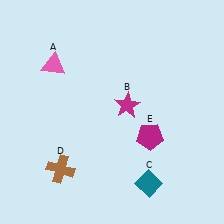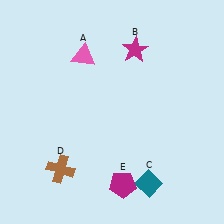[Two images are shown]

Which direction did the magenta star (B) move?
The magenta star (B) moved up.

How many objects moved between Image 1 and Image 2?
3 objects moved between the two images.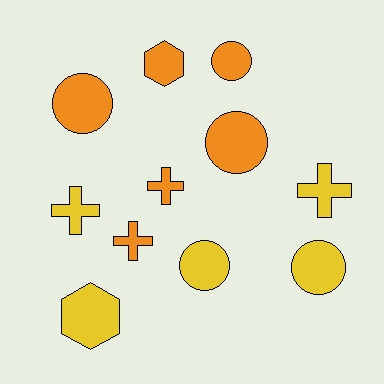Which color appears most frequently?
Orange, with 6 objects.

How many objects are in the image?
There are 11 objects.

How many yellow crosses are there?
There are 2 yellow crosses.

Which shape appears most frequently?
Circle, with 5 objects.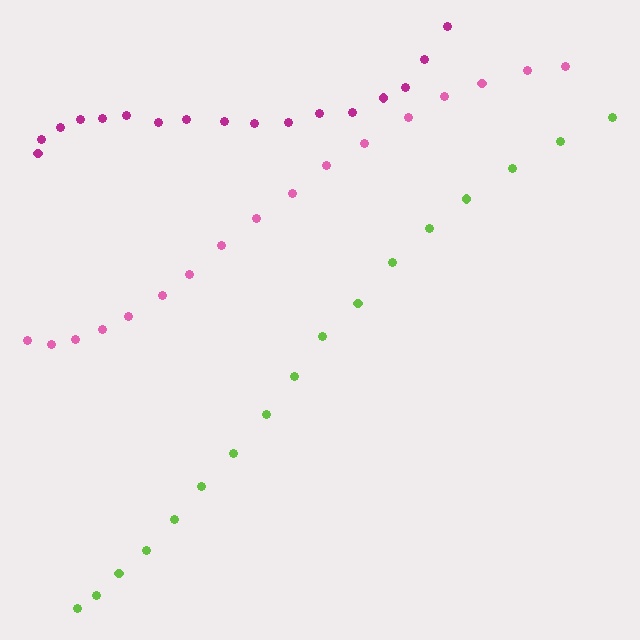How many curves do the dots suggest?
There are 3 distinct paths.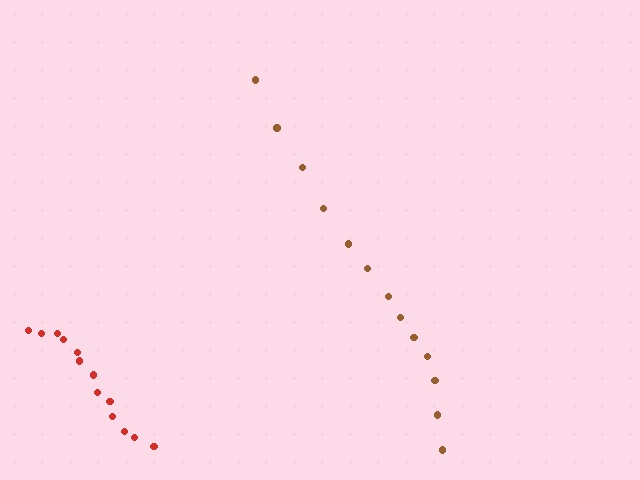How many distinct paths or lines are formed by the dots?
There are 2 distinct paths.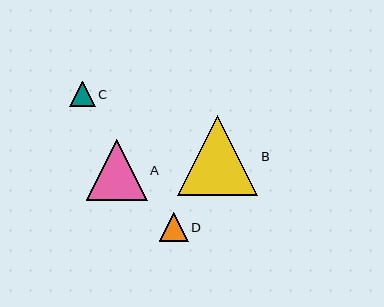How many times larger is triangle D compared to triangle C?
Triangle D is approximately 1.1 times the size of triangle C.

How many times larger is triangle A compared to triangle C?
Triangle A is approximately 2.4 times the size of triangle C.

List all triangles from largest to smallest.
From largest to smallest: B, A, D, C.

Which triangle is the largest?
Triangle B is the largest with a size of approximately 80 pixels.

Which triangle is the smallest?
Triangle C is the smallest with a size of approximately 25 pixels.